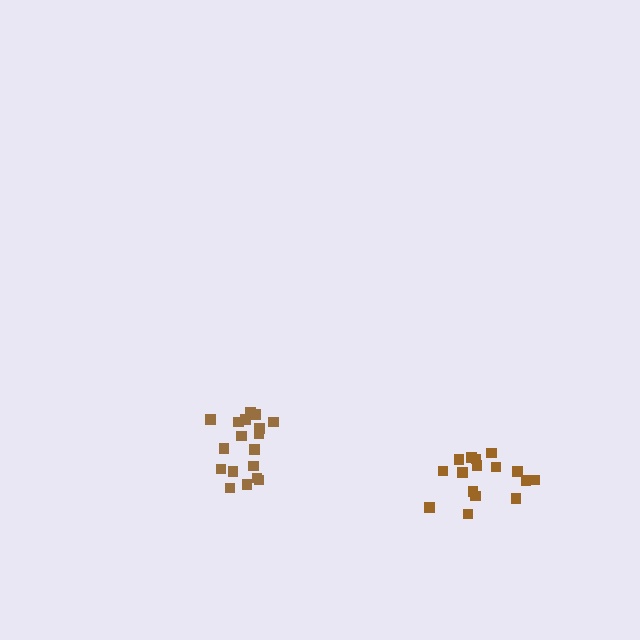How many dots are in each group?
Group 1: 18 dots, Group 2: 16 dots (34 total).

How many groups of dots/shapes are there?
There are 2 groups.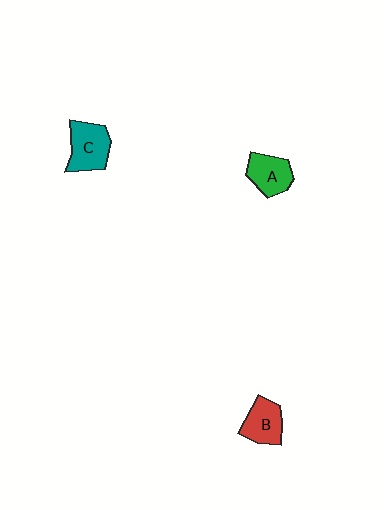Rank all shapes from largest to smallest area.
From largest to smallest: C (teal), B (red), A (green).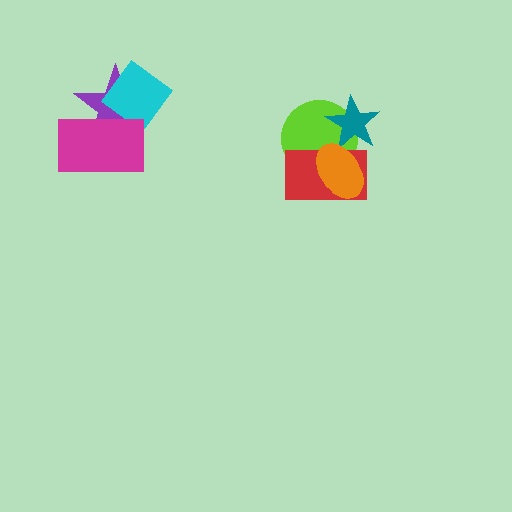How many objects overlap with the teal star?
3 objects overlap with the teal star.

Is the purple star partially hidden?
Yes, it is partially covered by another shape.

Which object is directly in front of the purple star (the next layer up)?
The cyan diamond is directly in front of the purple star.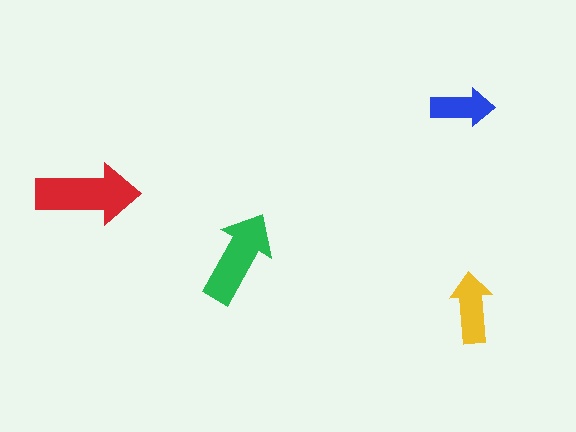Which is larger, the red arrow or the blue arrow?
The red one.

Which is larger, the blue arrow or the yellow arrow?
The yellow one.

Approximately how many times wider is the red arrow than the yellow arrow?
About 1.5 times wider.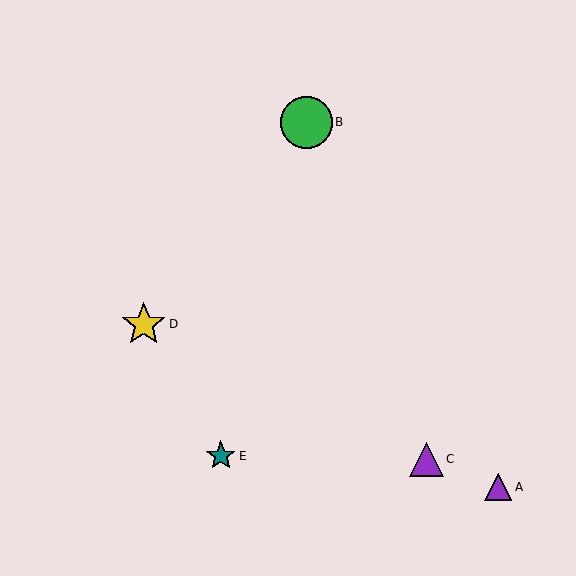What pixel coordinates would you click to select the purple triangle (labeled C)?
Click at (426, 459) to select the purple triangle C.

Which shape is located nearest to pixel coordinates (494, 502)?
The purple triangle (labeled A) at (498, 487) is nearest to that location.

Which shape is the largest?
The green circle (labeled B) is the largest.